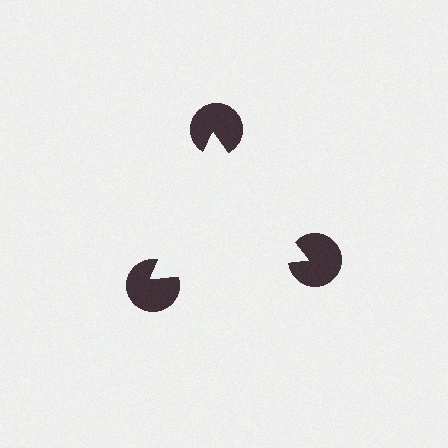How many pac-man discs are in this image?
There are 3 — one at each vertex of the illusory triangle.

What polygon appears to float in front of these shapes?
An illusory triangle — its edges are inferred from the aligned wedge cuts in the pac-man discs, not physically drawn.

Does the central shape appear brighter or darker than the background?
It typically appears slightly brighter than the background, even though no actual brightness change is drawn.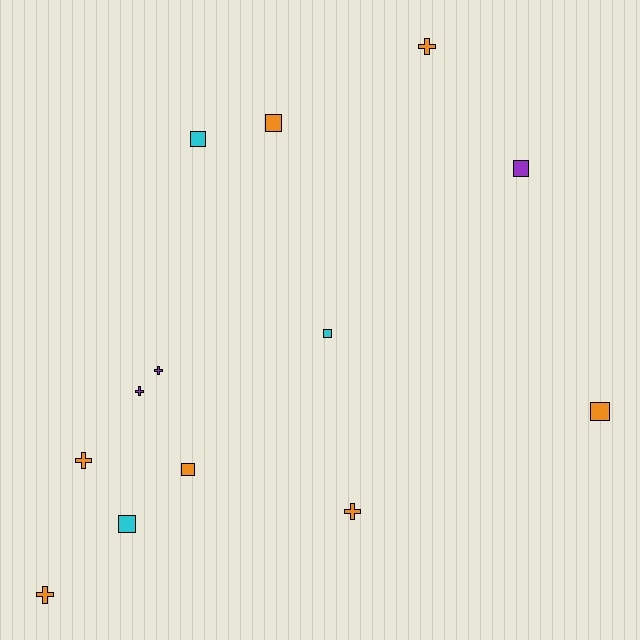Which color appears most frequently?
Orange, with 7 objects.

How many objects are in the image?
There are 13 objects.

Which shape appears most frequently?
Square, with 7 objects.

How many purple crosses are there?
There are 2 purple crosses.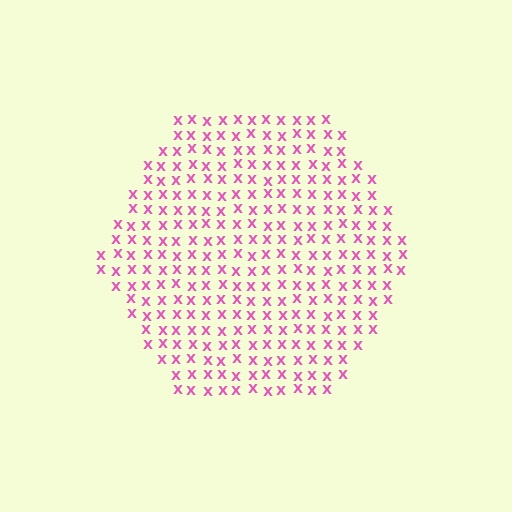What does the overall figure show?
The overall figure shows a hexagon.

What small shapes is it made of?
It is made of small letter X's.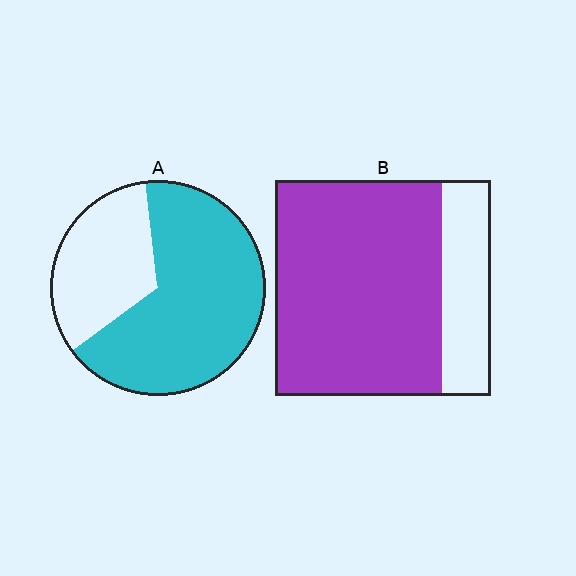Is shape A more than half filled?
Yes.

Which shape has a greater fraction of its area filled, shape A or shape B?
Shape B.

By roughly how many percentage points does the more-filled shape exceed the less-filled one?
By roughly 10 percentage points (B over A).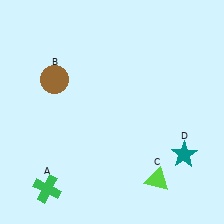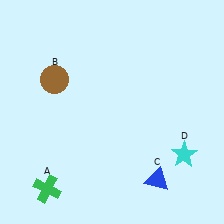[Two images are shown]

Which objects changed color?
C changed from lime to blue. D changed from teal to cyan.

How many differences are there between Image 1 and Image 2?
There are 2 differences between the two images.